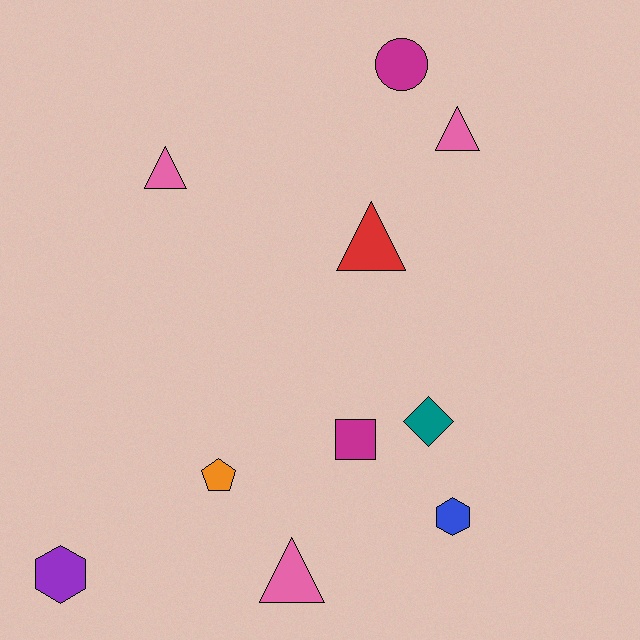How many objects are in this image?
There are 10 objects.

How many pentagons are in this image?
There is 1 pentagon.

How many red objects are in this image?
There is 1 red object.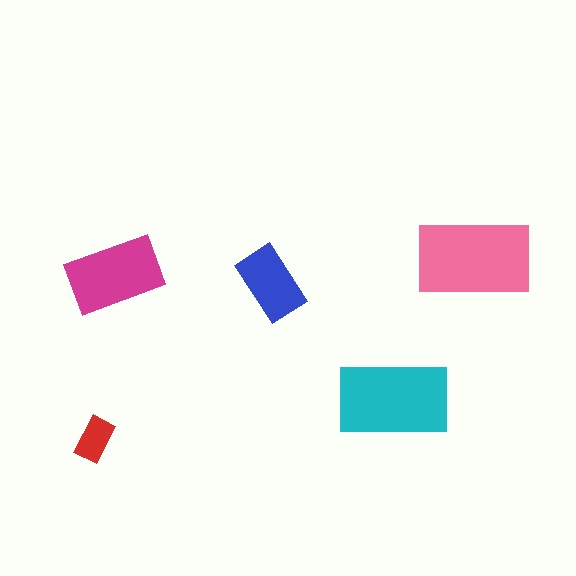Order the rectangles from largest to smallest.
the pink one, the cyan one, the magenta one, the blue one, the red one.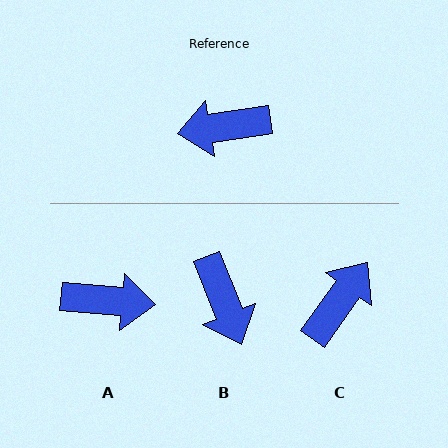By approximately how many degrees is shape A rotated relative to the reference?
Approximately 167 degrees counter-clockwise.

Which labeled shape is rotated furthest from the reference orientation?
A, about 167 degrees away.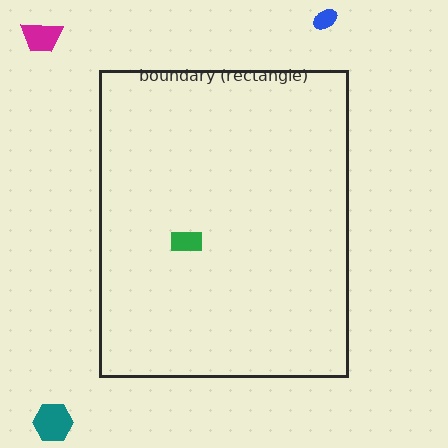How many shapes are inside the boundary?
1 inside, 3 outside.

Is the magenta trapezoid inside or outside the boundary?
Outside.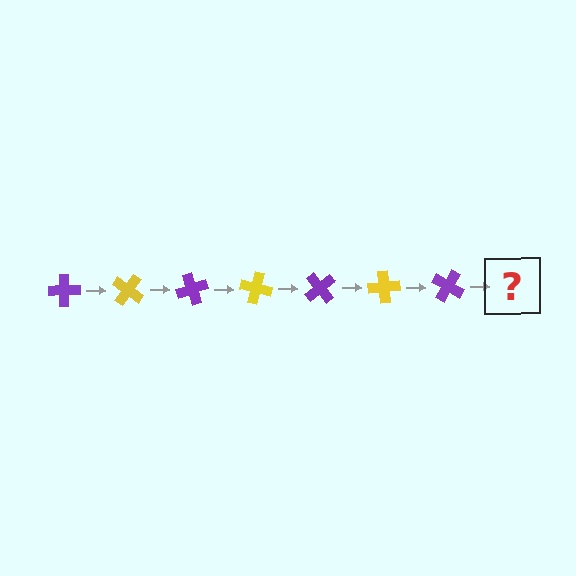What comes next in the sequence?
The next element should be a yellow cross, rotated 245 degrees from the start.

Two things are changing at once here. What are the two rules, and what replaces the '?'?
The two rules are that it rotates 35 degrees each step and the color cycles through purple and yellow. The '?' should be a yellow cross, rotated 245 degrees from the start.